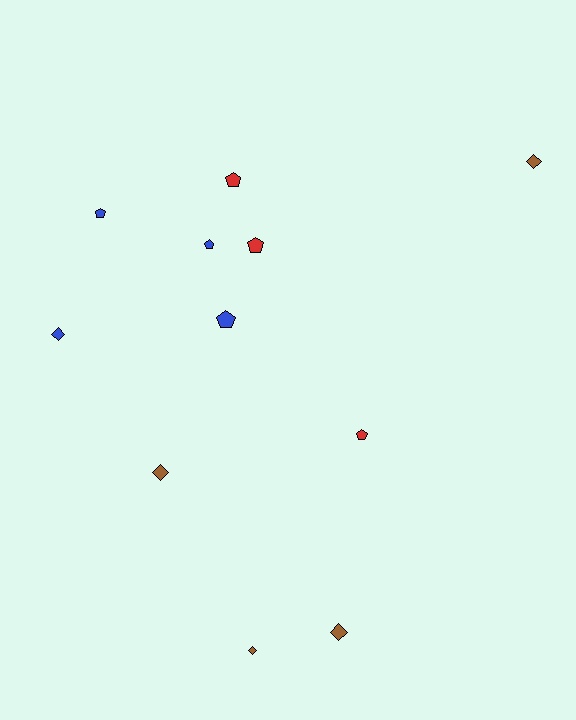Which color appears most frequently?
Brown, with 4 objects.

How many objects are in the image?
There are 11 objects.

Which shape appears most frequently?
Pentagon, with 6 objects.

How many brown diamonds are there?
There are 4 brown diamonds.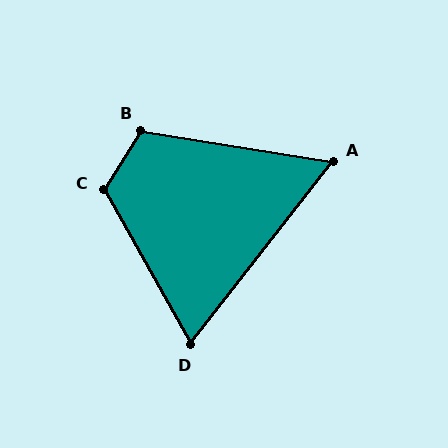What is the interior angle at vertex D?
Approximately 67 degrees (acute).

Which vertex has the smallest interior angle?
A, at approximately 61 degrees.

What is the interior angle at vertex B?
Approximately 113 degrees (obtuse).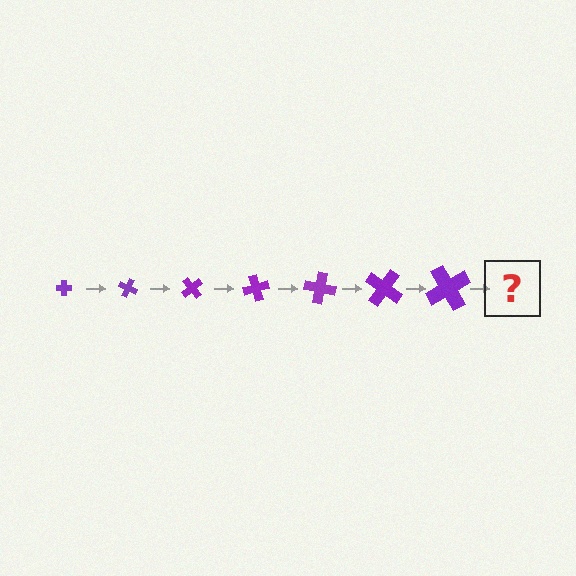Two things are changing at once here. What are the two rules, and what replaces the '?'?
The two rules are that the cross grows larger each step and it rotates 25 degrees each step. The '?' should be a cross, larger than the previous one and rotated 175 degrees from the start.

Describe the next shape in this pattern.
It should be a cross, larger than the previous one and rotated 175 degrees from the start.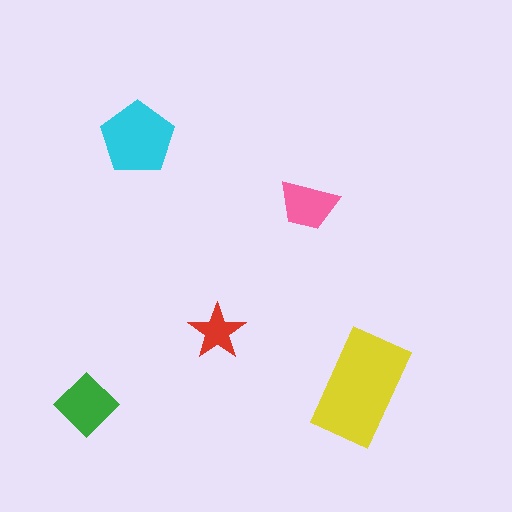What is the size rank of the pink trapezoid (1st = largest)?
4th.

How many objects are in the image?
There are 5 objects in the image.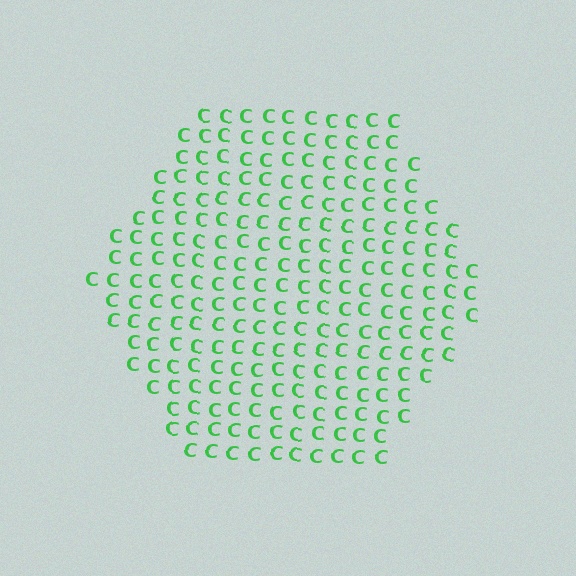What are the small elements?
The small elements are letter C's.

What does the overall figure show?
The overall figure shows a hexagon.